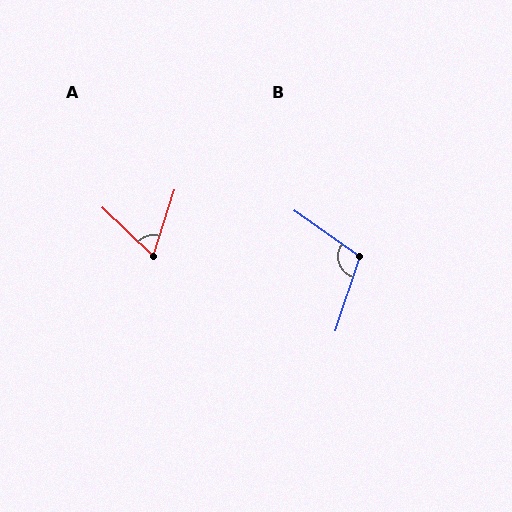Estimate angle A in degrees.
Approximately 64 degrees.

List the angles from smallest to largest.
A (64°), B (107°).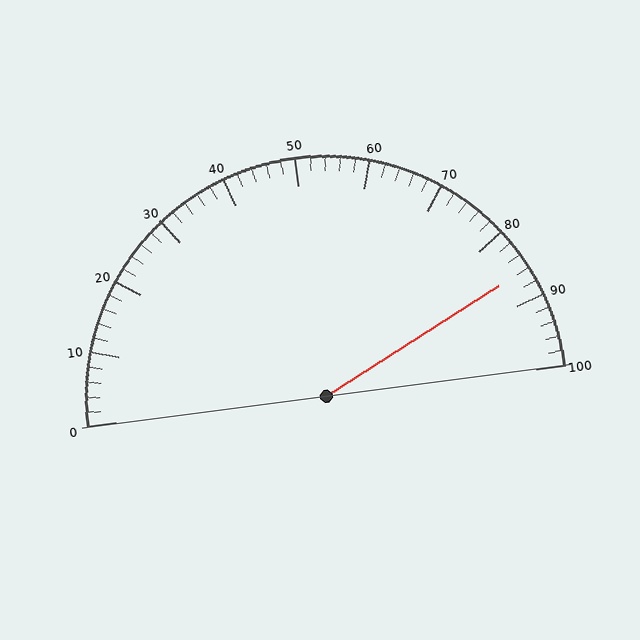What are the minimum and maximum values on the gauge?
The gauge ranges from 0 to 100.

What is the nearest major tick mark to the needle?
The nearest major tick mark is 90.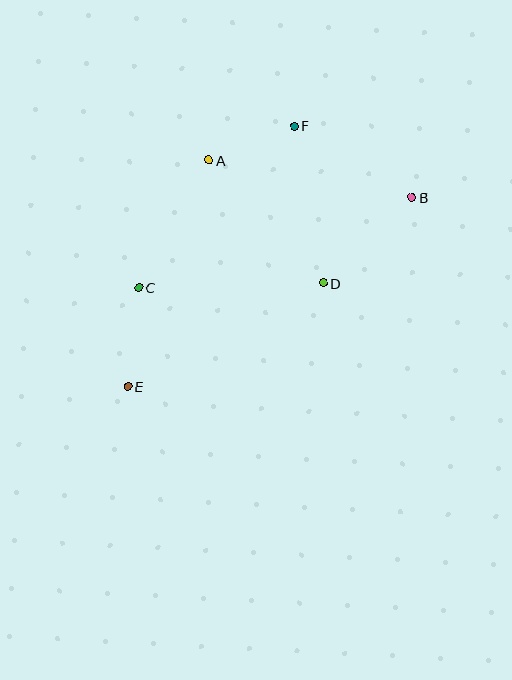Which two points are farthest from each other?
Points B and E are farthest from each other.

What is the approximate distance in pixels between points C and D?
The distance between C and D is approximately 184 pixels.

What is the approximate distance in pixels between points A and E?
The distance between A and E is approximately 240 pixels.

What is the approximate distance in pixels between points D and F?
The distance between D and F is approximately 159 pixels.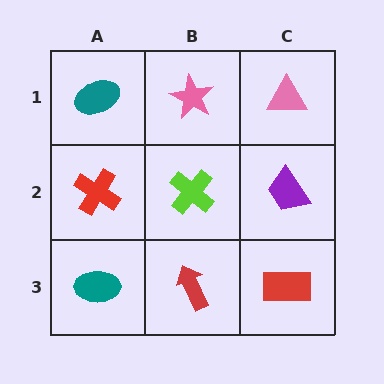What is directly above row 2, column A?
A teal ellipse.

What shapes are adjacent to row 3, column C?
A purple trapezoid (row 2, column C), a red arrow (row 3, column B).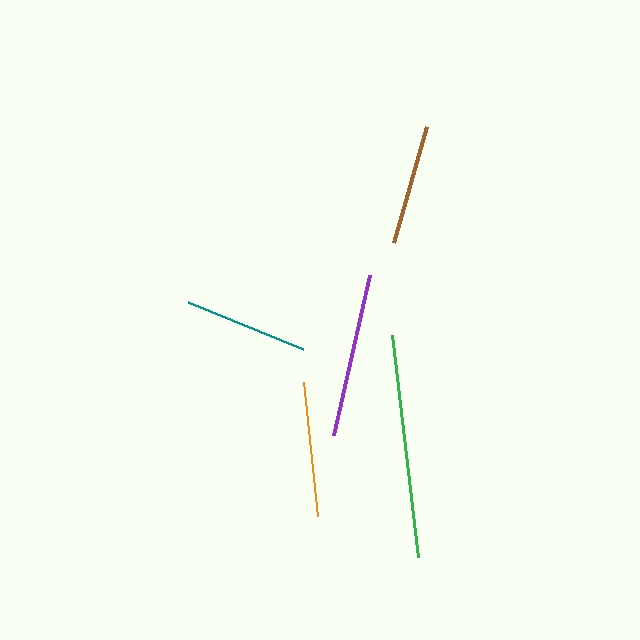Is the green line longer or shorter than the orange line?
The green line is longer than the orange line.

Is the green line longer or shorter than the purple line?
The green line is longer than the purple line.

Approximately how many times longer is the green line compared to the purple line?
The green line is approximately 1.4 times the length of the purple line.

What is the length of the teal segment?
The teal segment is approximately 124 pixels long.